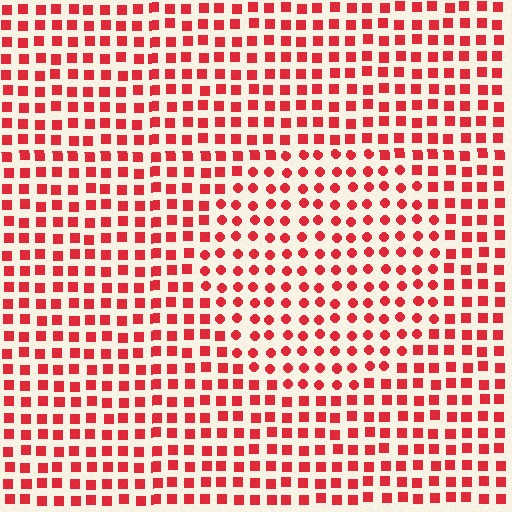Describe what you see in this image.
The image is filled with small red elements arranged in a uniform grid. A circle-shaped region contains circles, while the surrounding area contains squares. The boundary is defined purely by the change in element shape.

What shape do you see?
I see a circle.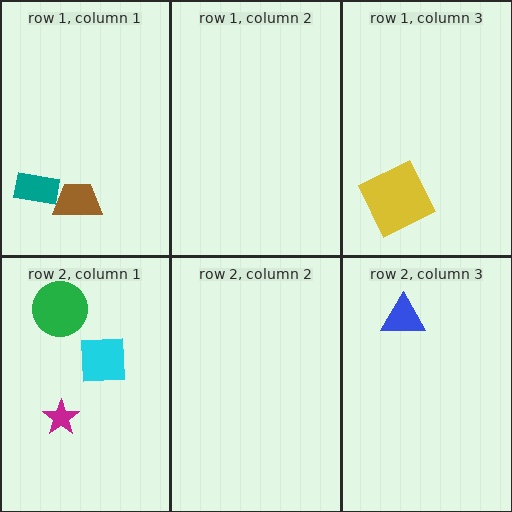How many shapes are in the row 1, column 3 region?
1.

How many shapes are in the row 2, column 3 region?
1.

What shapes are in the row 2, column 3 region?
The blue triangle.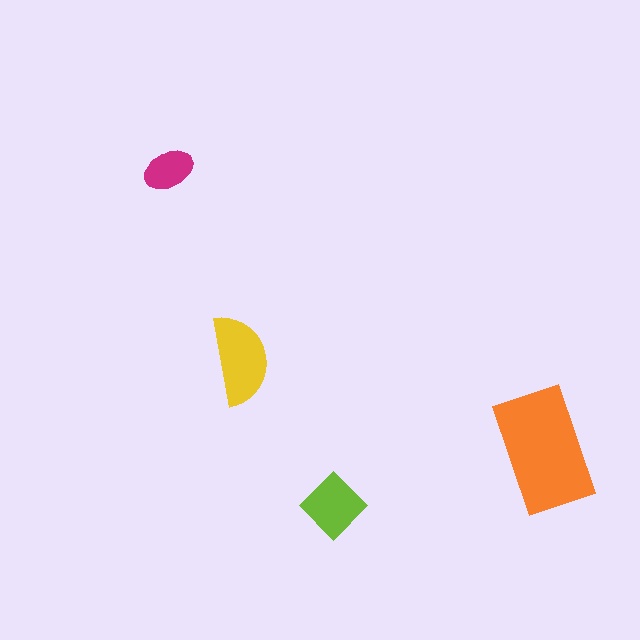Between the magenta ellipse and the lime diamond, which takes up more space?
The lime diamond.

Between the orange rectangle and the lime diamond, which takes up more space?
The orange rectangle.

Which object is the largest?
The orange rectangle.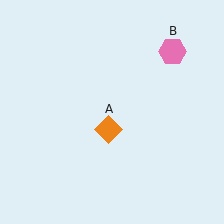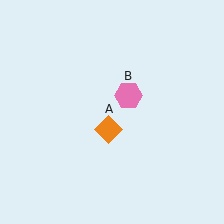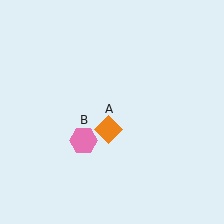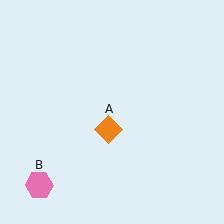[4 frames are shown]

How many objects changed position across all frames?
1 object changed position: pink hexagon (object B).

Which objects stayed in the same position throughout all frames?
Orange diamond (object A) remained stationary.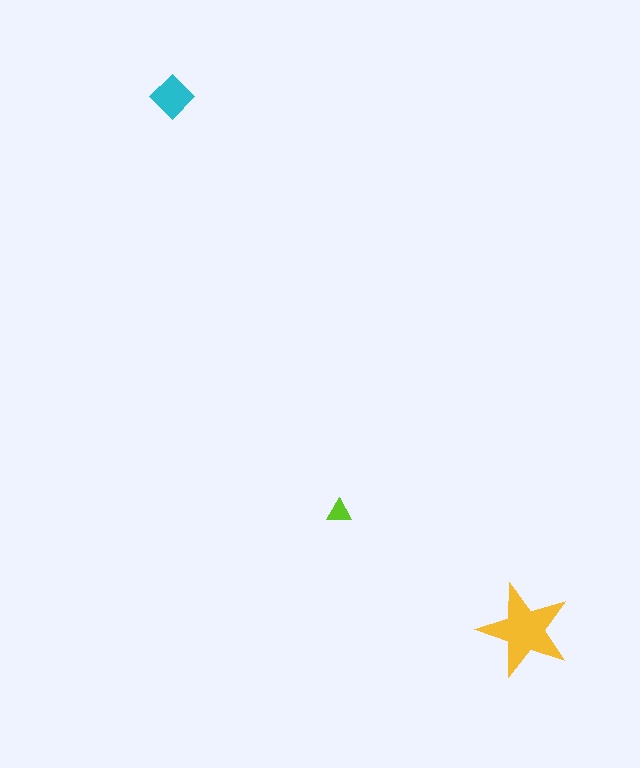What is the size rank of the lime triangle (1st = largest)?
3rd.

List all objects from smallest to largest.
The lime triangle, the cyan diamond, the yellow star.